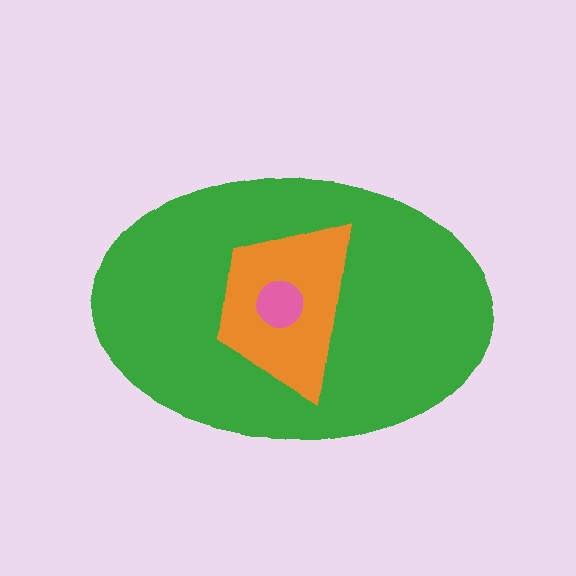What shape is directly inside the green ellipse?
The orange trapezoid.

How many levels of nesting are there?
3.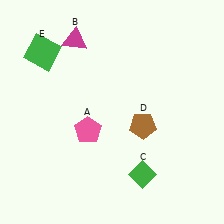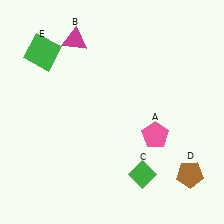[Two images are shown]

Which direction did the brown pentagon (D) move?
The brown pentagon (D) moved down.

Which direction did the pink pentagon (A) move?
The pink pentagon (A) moved right.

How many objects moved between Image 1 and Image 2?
2 objects moved between the two images.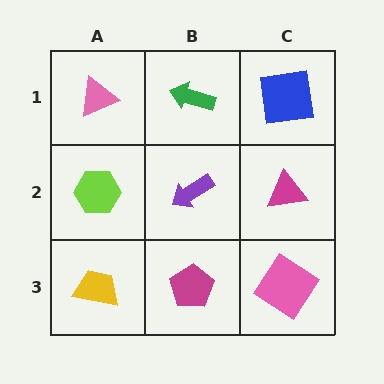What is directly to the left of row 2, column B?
A lime hexagon.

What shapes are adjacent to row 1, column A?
A lime hexagon (row 2, column A), a green arrow (row 1, column B).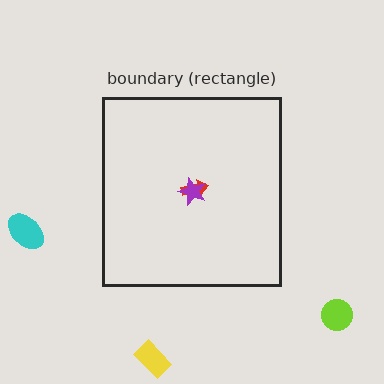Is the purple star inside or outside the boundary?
Inside.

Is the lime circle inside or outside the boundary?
Outside.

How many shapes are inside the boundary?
2 inside, 3 outside.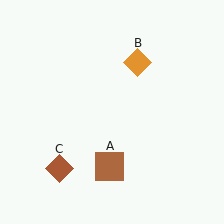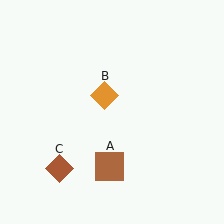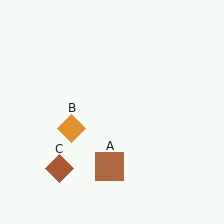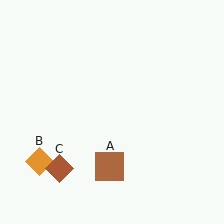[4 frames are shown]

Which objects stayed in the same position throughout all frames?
Brown square (object A) and brown diamond (object C) remained stationary.